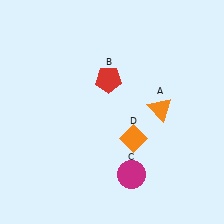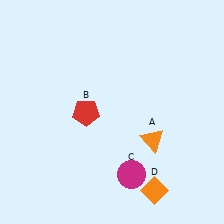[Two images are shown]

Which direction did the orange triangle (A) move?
The orange triangle (A) moved down.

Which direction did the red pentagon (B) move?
The red pentagon (B) moved down.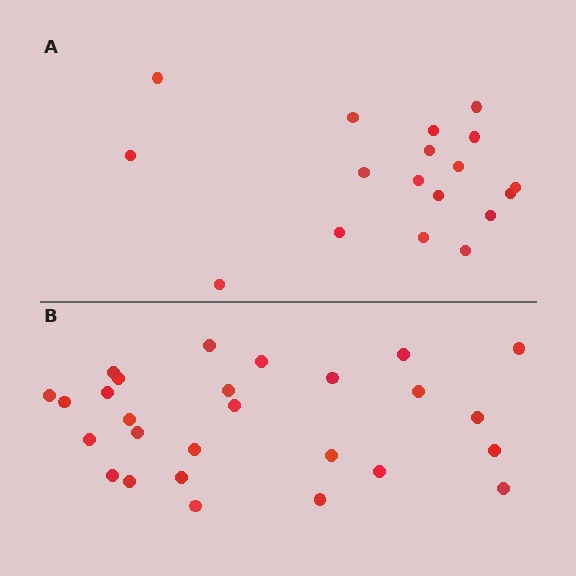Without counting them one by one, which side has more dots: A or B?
Region B (the bottom region) has more dots.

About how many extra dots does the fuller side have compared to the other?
Region B has roughly 8 or so more dots than region A.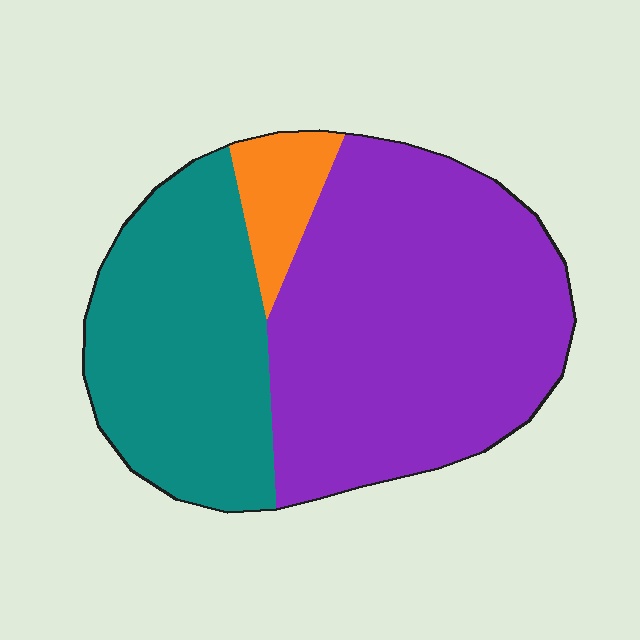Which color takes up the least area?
Orange, at roughly 10%.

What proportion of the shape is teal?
Teal covers around 35% of the shape.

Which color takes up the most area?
Purple, at roughly 55%.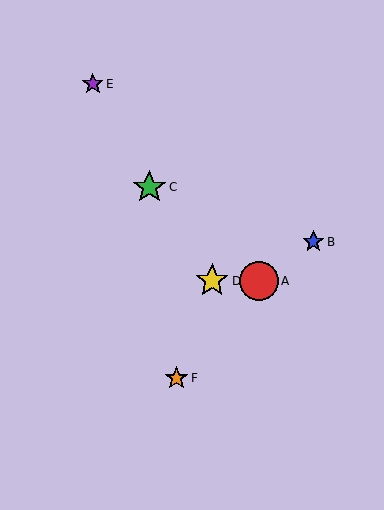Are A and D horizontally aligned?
Yes, both are at y≈281.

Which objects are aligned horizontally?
Objects A, D are aligned horizontally.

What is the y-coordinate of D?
Object D is at y≈281.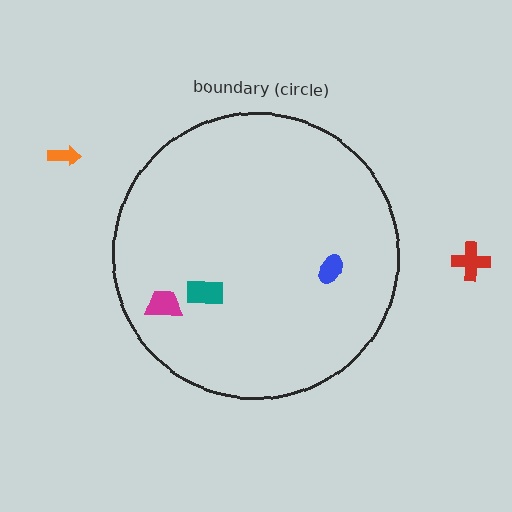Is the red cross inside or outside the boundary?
Outside.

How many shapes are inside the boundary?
3 inside, 2 outside.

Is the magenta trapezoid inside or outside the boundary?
Inside.